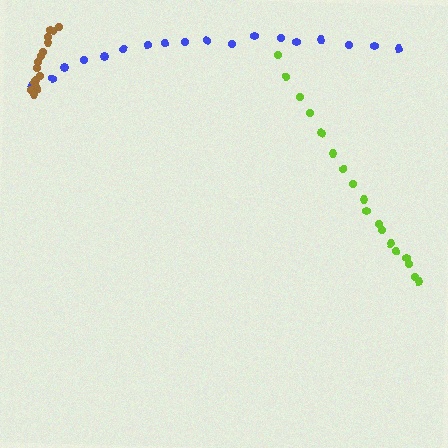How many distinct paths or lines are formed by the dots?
There are 3 distinct paths.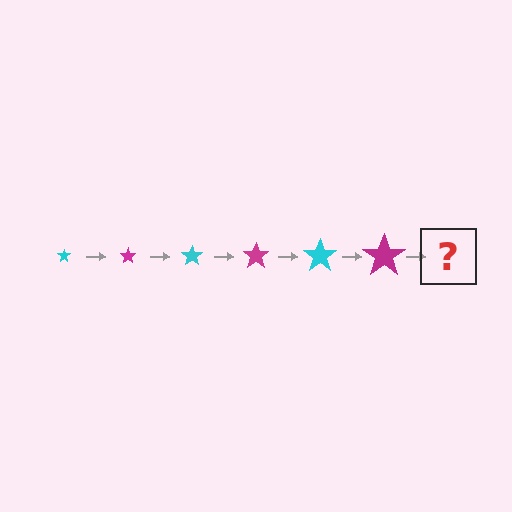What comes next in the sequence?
The next element should be a cyan star, larger than the previous one.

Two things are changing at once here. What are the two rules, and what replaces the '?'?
The two rules are that the star grows larger each step and the color cycles through cyan and magenta. The '?' should be a cyan star, larger than the previous one.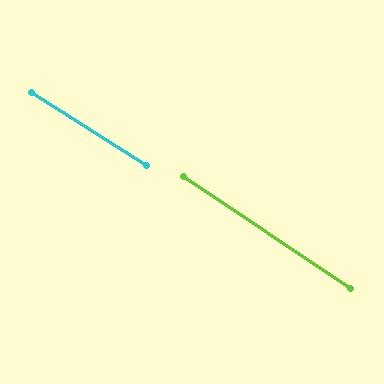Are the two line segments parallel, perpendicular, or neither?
Parallel — their directions differ by only 1.6°.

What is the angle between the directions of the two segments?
Approximately 2 degrees.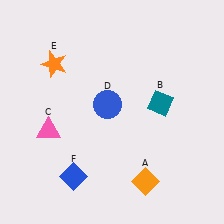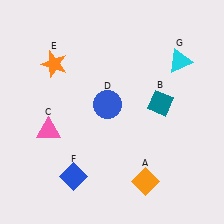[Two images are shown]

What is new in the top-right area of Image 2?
A cyan triangle (G) was added in the top-right area of Image 2.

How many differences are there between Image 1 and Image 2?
There is 1 difference between the two images.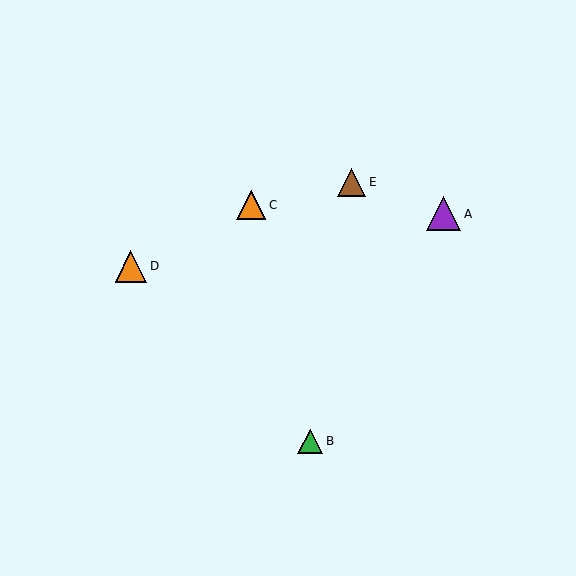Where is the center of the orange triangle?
The center of the orange triangle is at (251, 205).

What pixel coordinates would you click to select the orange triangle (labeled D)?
Click at (131, 266) to select the orange triangle D.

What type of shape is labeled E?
Shape E is a brown triangle.